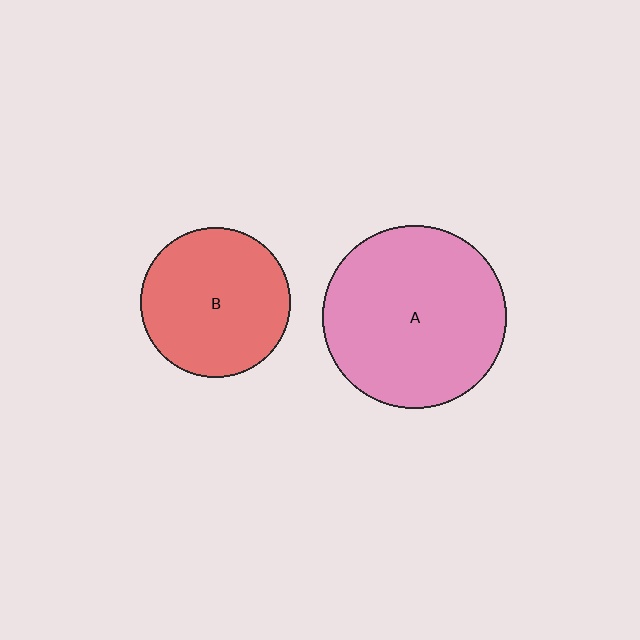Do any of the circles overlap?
No, none of the circles overlap.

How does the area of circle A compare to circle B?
Approximately 1.5 times.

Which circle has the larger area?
Circle A (pink).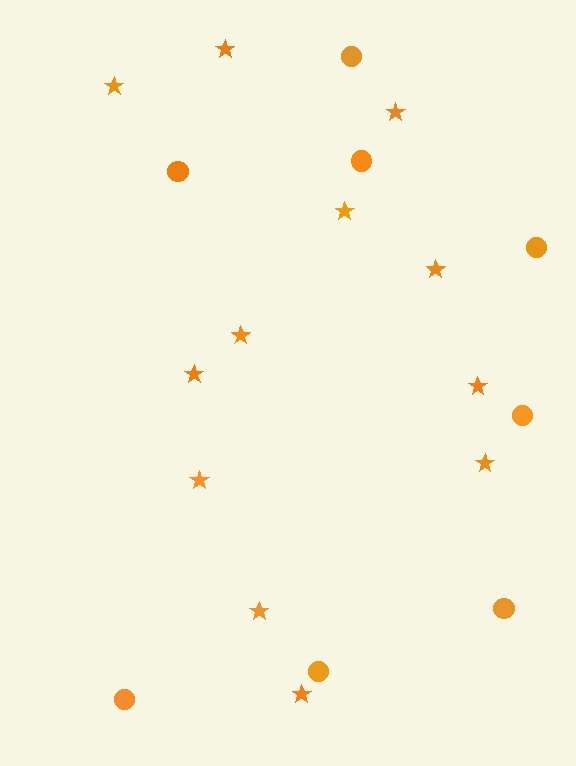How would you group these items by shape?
There are 2 groups: one group of stars (12) and one group of circles (8).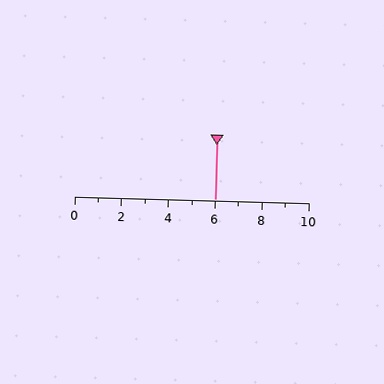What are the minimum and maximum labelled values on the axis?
The axis runs from 0 to 10.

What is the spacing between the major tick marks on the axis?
The major ticks are spaced 2 apart.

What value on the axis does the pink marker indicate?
The marker indicates approximately 6.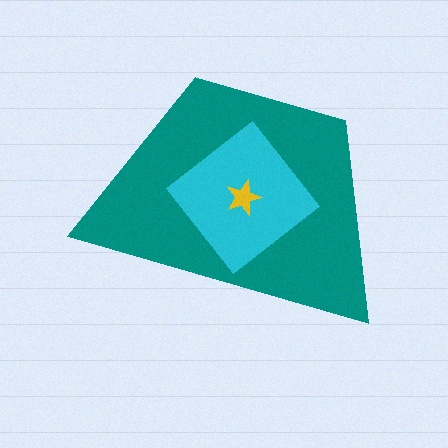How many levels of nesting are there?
3.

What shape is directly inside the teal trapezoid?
The cyan diamond.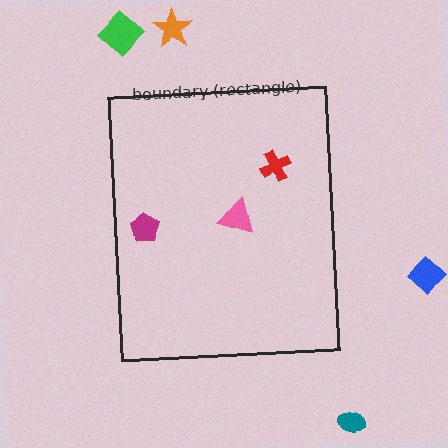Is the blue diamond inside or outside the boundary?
Outside.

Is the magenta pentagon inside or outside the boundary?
Inside.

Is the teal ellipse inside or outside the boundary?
Outside.